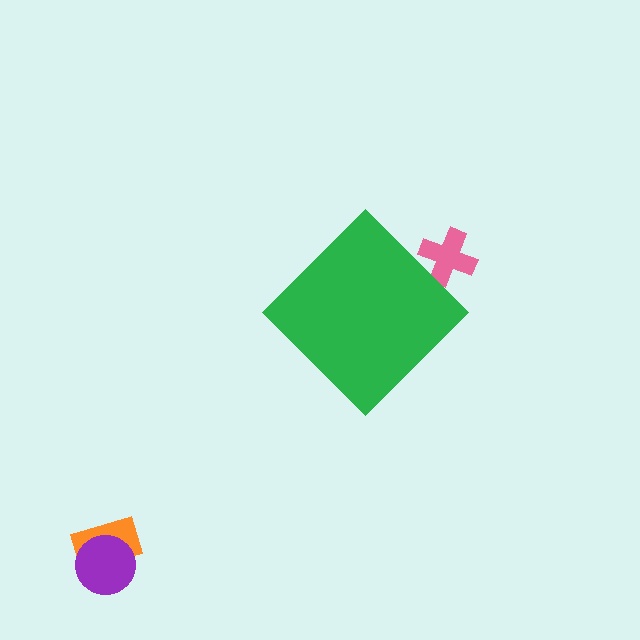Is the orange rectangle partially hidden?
No, the orange rectangle is fully visible.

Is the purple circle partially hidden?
No, the purple circle is fully visible.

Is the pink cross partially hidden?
Yes, the pink cross is partially hidden behind the green diamond.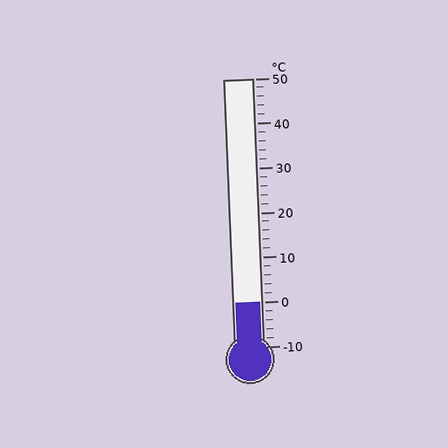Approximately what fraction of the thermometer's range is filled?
The thermometer is filled to approximately 15% of its range.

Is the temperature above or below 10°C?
The temperature is below 10°C.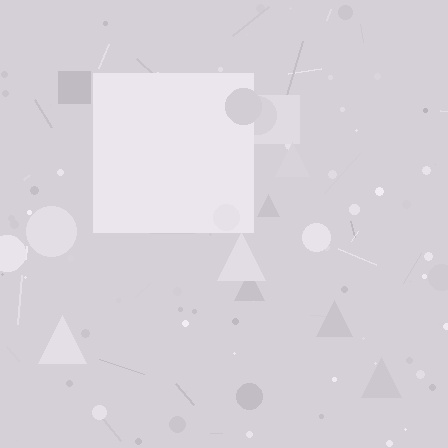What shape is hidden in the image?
A square is hidden in the image.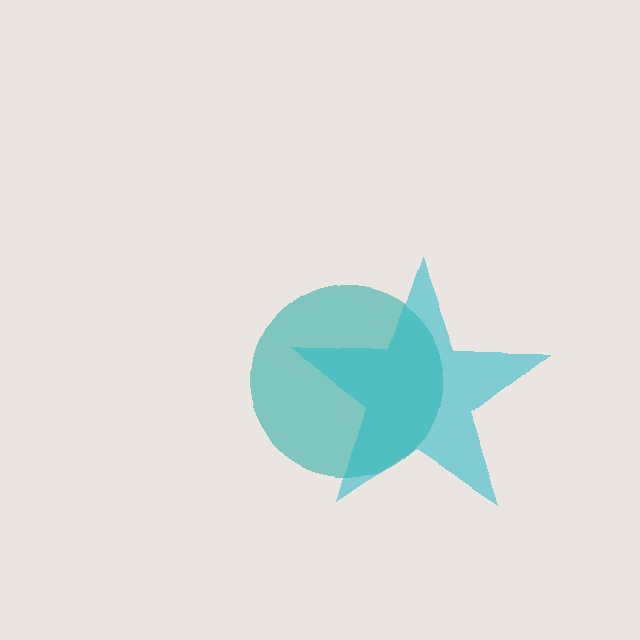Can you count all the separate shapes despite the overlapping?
Yes, there are 2 separate shapes.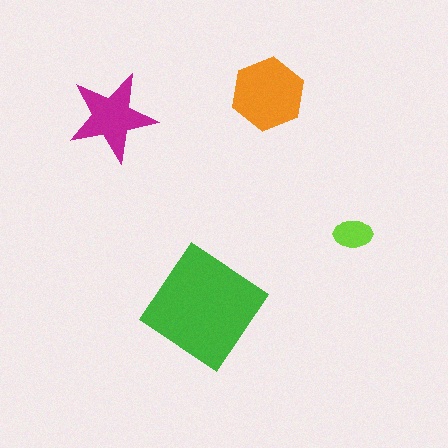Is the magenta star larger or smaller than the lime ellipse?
Larger.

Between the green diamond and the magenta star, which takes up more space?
The green diamond.